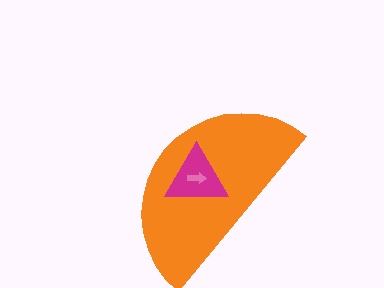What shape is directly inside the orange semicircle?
The magenta triangle.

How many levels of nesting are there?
3.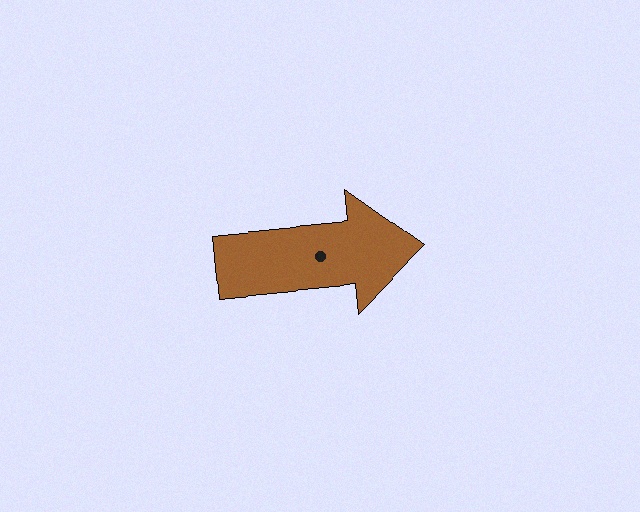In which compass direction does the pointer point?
East.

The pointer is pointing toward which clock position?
Roughly 3 o'clock.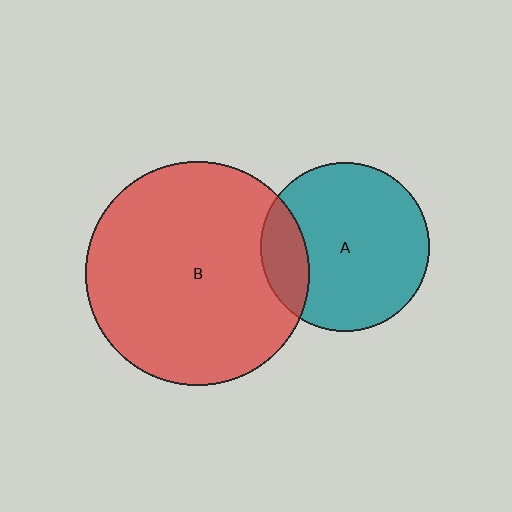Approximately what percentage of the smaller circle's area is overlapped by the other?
Approximately 20%.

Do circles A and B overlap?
Yes.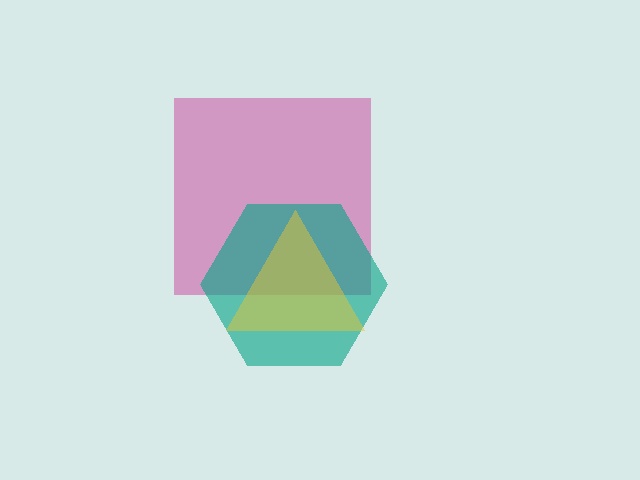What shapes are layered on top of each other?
The layered shapes are: a magenta square, a teal hexagon, a yellow triangle.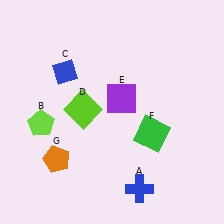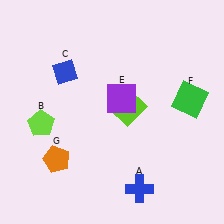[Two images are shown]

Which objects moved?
The objects that moved are: the lime square (D), the green square (F).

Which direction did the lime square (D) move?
The lime square (D) moved right.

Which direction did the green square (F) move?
The green square (F) moved right.